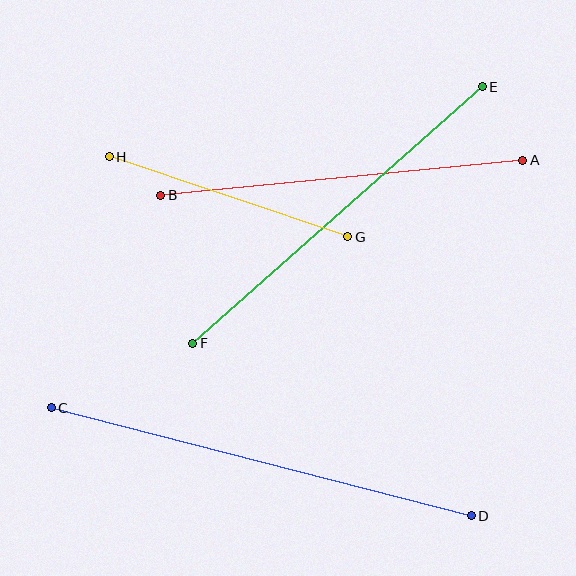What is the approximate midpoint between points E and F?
The midpoint is at approximately (338, 215) pixels.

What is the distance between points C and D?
The distance is approximately 434 pixels.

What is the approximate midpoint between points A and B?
The midpoint is at approximately (342, 178) pixels.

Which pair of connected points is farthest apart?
Points C and D are farthest apart.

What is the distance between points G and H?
The distance is approximately 251 pixels.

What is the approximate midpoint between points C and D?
The midpoint is at approximately (261, 462) pixels.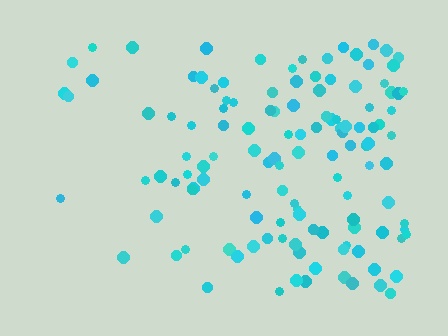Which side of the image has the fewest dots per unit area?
The left.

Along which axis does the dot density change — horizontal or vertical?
Horizontal.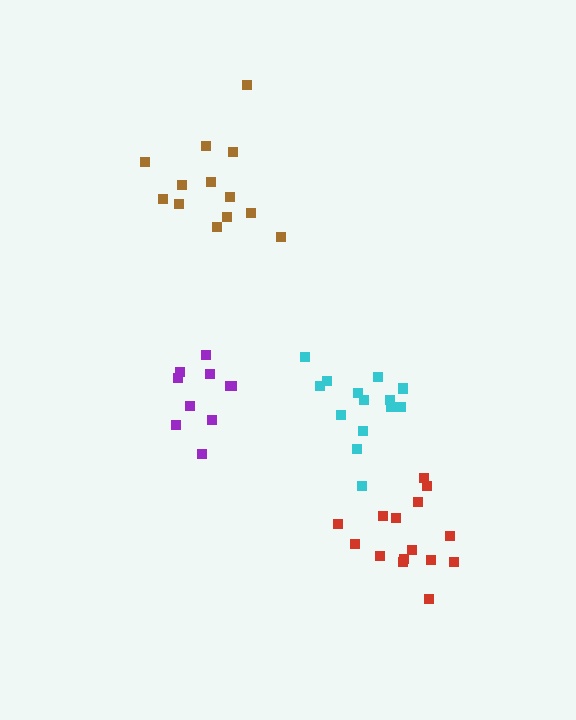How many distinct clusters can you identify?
There are 4 distinct clusters.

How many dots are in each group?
Group 1: 13 dots, Group 2: 14 dots, Group 3: 10 dots, Group 4: 15 dots (52 total).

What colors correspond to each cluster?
The clusters are colored: brown, cyan, purple, red.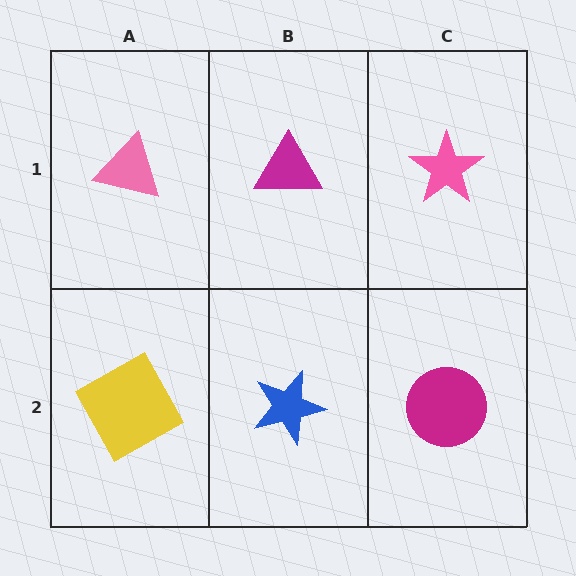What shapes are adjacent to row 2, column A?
A pink triangle (row 1, column A), a blue star (row 2, column B).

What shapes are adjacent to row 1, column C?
A magenta circle (row 2, column C), a magenta triangle (row 1, column B).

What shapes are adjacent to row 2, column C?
A pink star (row 1, column C), a blue star (row 2, column B).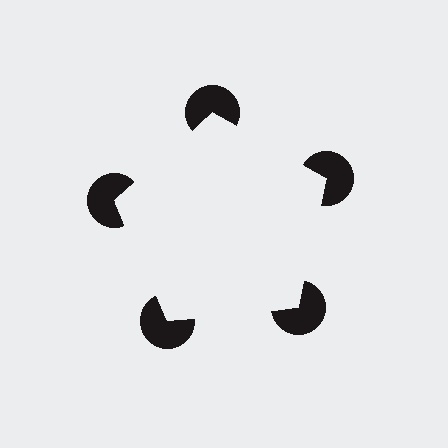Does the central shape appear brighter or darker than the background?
It typically appears slightly brighter than the background, even though no actual brightness change is drawn.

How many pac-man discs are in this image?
There are 5 — one at each vertex of the illusory pentagon.